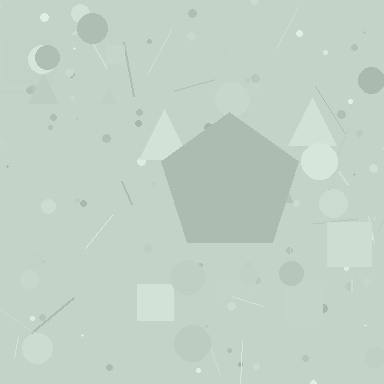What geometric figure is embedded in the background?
A pentagon is embedded in the background.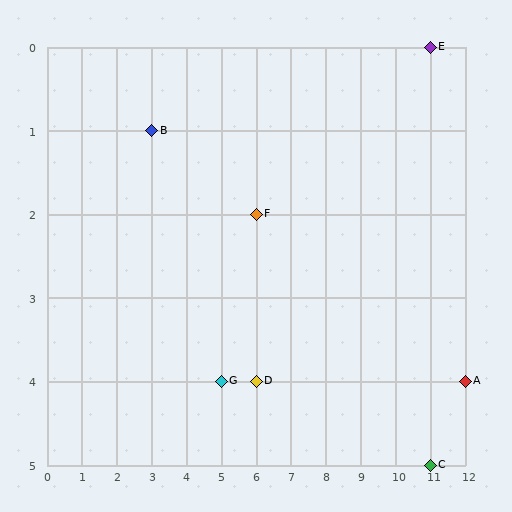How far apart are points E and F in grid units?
Points E and F are 5 columns and 2 rows apart (about 5.4 grid units diagonally).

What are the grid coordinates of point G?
Point G is at grid coordinates (5, 4).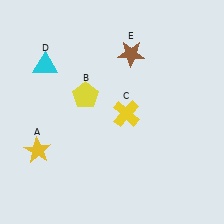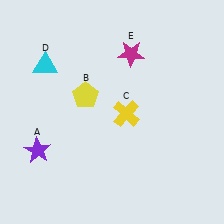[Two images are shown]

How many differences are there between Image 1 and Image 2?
There are 2 differences between the two images.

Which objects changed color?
A changed from yellow to purple. E changed from brown to magenta.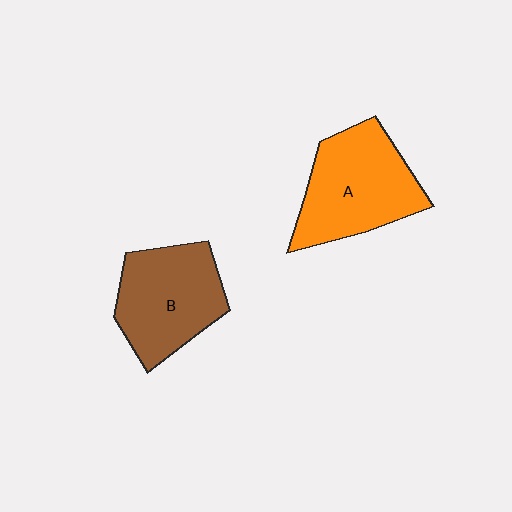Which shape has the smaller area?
Shape B (brown).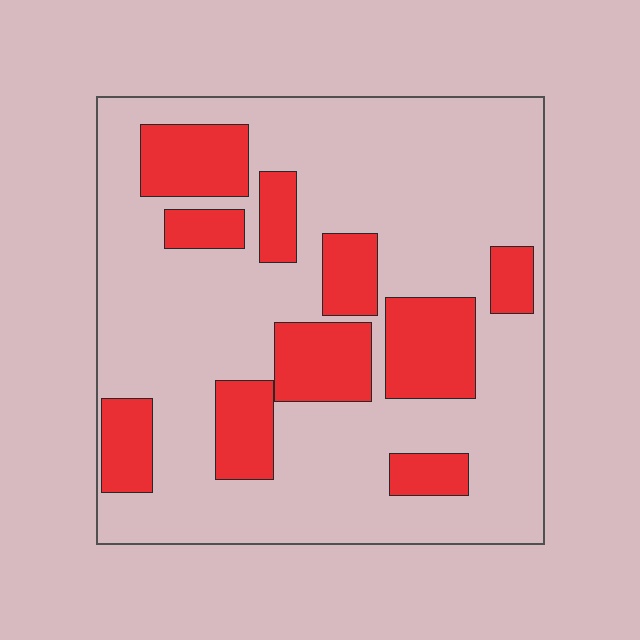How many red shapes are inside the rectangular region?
10.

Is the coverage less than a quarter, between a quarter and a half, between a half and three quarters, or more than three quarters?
Between a quarter and a half.